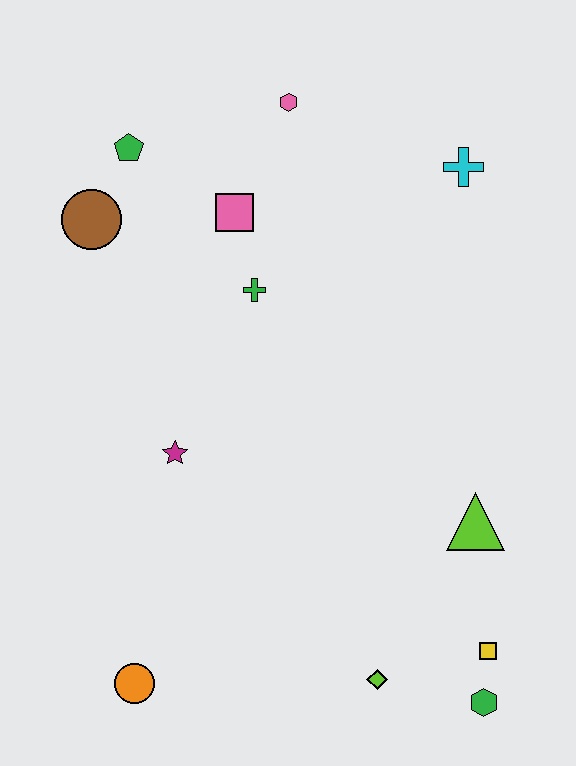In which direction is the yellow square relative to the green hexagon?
The yellow square is above the green hexagon.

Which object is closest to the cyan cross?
The pink hexagon is closest to the cyan cross.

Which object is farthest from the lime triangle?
The green pentagon is farthest from the lime triangle.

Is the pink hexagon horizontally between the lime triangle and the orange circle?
Yes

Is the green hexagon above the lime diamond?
No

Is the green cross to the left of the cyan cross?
Yes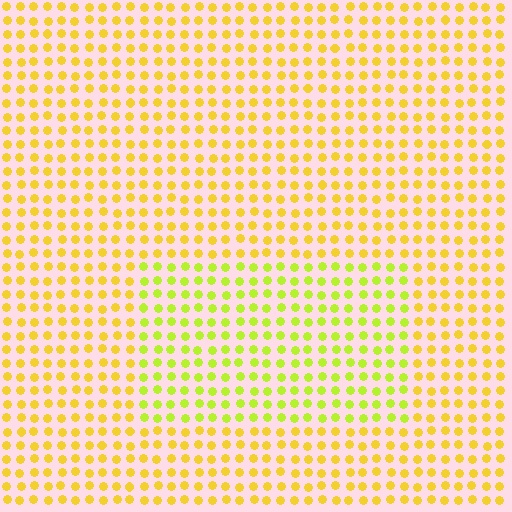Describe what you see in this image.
The image is filled with small yellow elements in a uniform arrangement. A rectangle-shaped region is visible where the elements are tinted to a slightly different hue, forming a subtle color boundary.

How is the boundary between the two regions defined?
The boundary is defined purely by a slight shift in hue (about 29 degrees). Spacing, size, and orientation are identical on both sides.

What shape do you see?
I see a rectangle.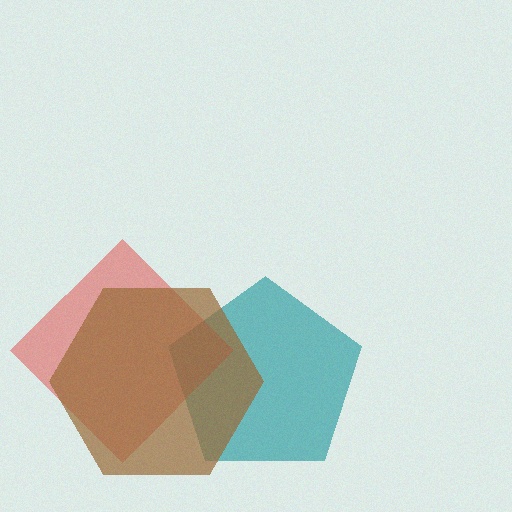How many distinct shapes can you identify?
There are 3 distinct shapes: a teal pentagon, a red diamond, a brown hexagon.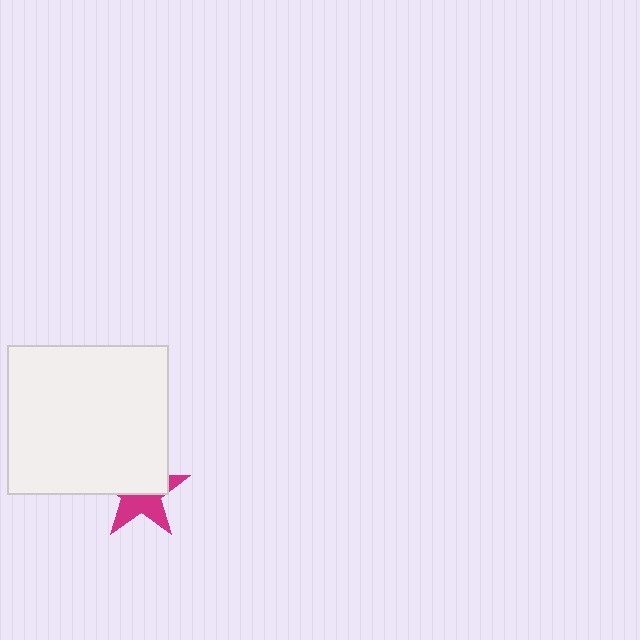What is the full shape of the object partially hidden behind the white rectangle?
The partially hidden object is a magenta star.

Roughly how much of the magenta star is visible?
About half of it is visible (roughly 46%).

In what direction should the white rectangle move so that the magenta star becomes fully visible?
The white rectangle should move up. That is the shortest direction to clear the overlap and leave the magenta star fully visible.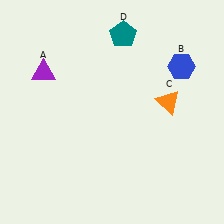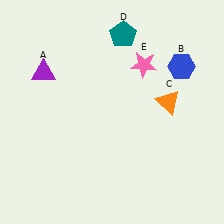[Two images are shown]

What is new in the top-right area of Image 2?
A pink star (E) was added in the top-right area of Image 2.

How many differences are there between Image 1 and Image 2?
There is 1 difference between the two images.